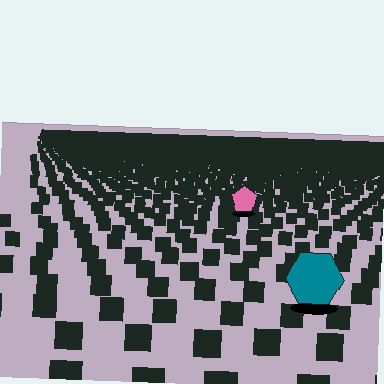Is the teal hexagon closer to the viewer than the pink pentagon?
Yes. The teal hexagon is closer — you can tell from the texture gradient: the ground texture is coarser near it.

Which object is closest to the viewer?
The teal hexagon is closest. The texture marks near it are larger and more spread out.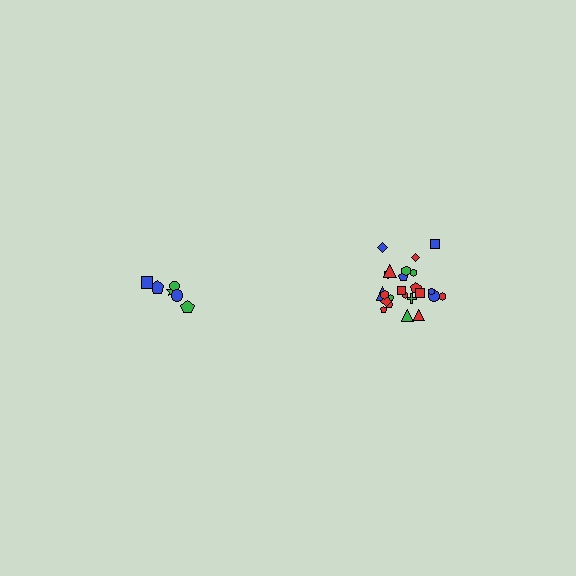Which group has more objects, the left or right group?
The right group.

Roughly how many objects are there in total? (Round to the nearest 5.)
Roughly 30 objects in total.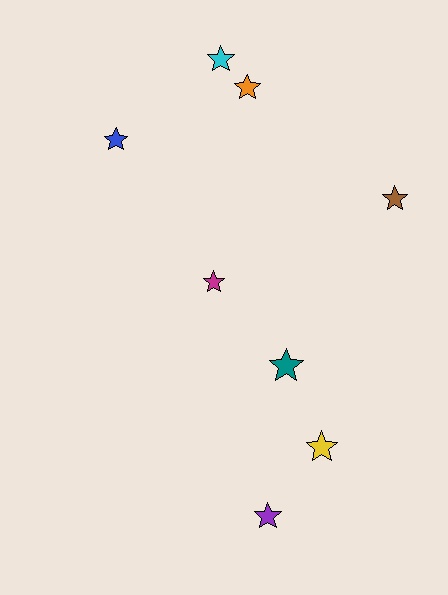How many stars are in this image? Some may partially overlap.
There are 8 stars.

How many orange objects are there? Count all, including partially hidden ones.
There is 1 orange object.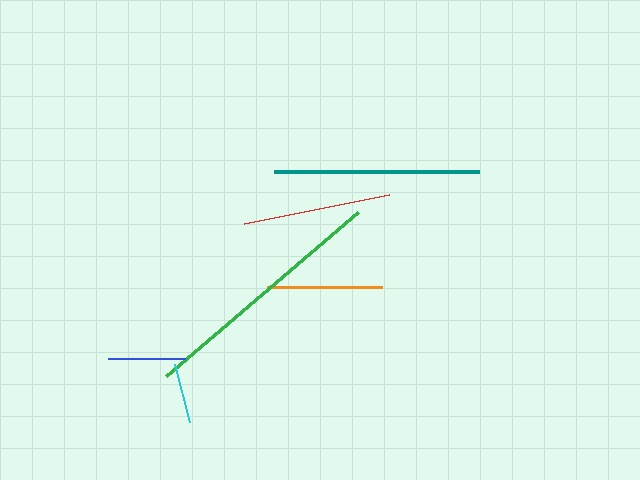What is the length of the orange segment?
The orange segment is approximately 115 pixels long.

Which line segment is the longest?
The green line is the longest at approximately 253 pixels.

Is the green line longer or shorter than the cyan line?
The green line is longer than the cyan line.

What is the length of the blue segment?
The blue segment is approximately 77 pixels long.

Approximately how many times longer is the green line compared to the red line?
The green line is approximately 1.7 times the length of the red line.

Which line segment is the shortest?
The cyan line is the shortest at approximately 60 pixels.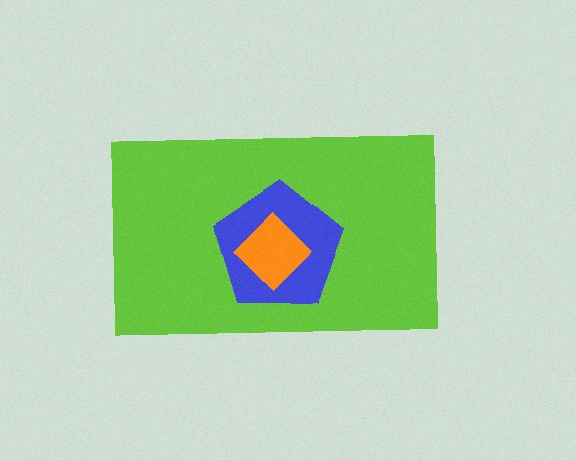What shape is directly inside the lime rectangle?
The blue pentagon.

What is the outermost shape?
The lime rectangle.